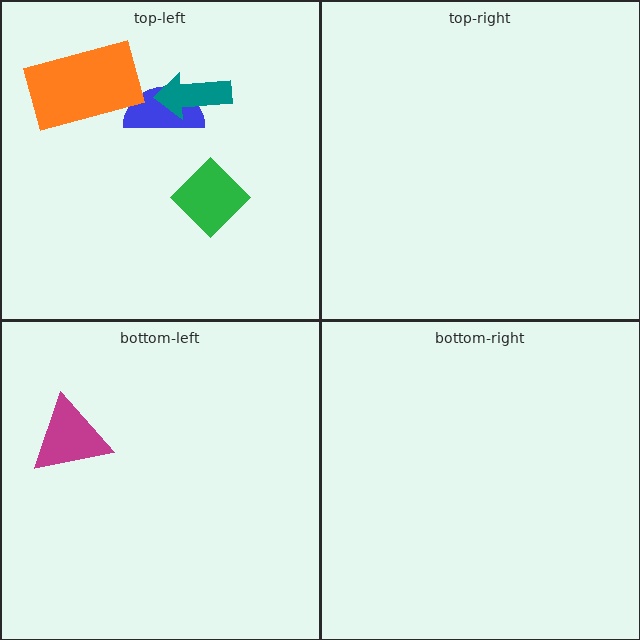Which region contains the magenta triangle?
The bottom-left region.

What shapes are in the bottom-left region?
The magenta triangle.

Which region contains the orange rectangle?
The top-left region.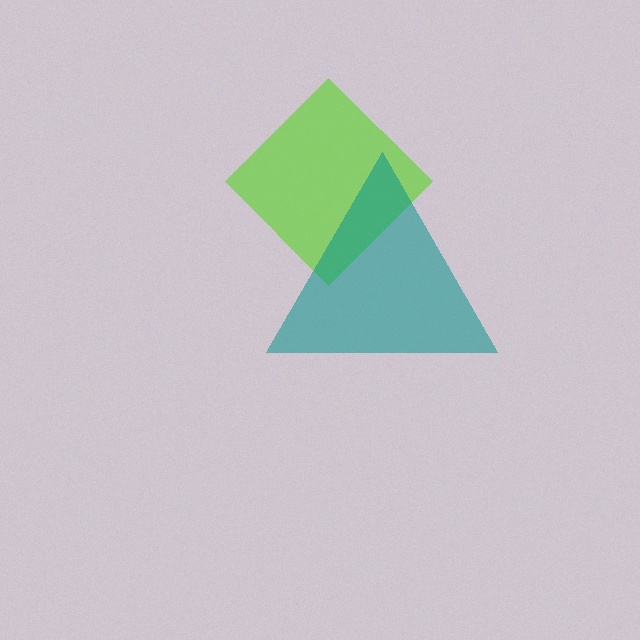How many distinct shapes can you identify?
There are 2 distinct shapes: a lime diamond, a teal triangle.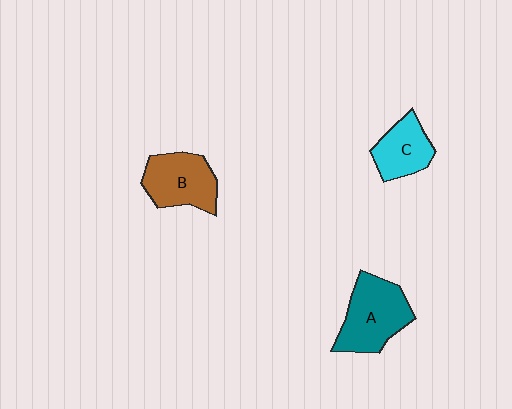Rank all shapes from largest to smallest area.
From largest to smallest: A (teal), B (brown), C (cyan).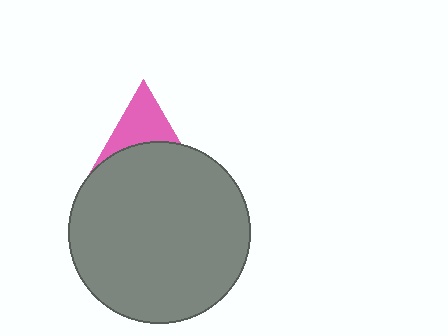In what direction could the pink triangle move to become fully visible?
The pink triangle could move up. That would shift it out from behind the gray circle entirely.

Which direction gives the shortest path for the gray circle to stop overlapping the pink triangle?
Moving down gives the shortest separation.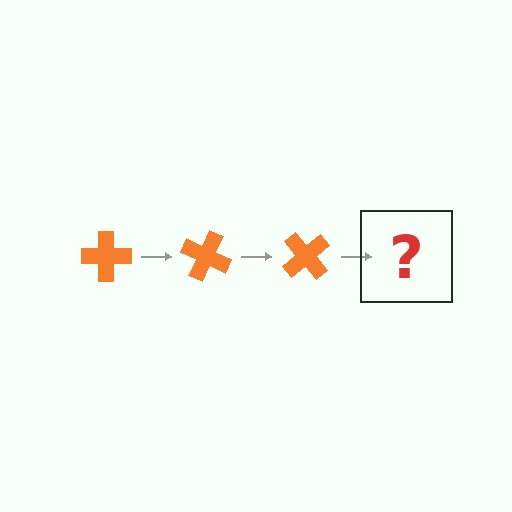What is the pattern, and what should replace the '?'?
The pattern is that the cross rotates 25 degrees each step. The '?' should be an orange cross rotated 75 degrees.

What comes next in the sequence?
The next element should be an orange cross rotated 75 degrees.